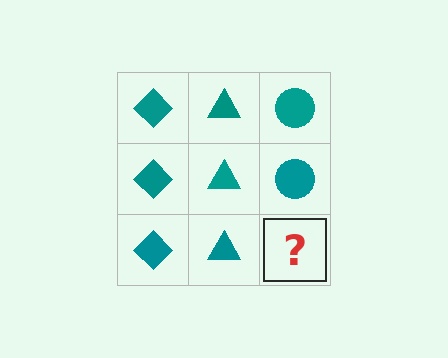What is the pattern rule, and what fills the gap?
The rule is that each column has a consistent shape. The gap should be filled with a teal circle.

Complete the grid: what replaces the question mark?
The question mark should be replaced with a teal circle.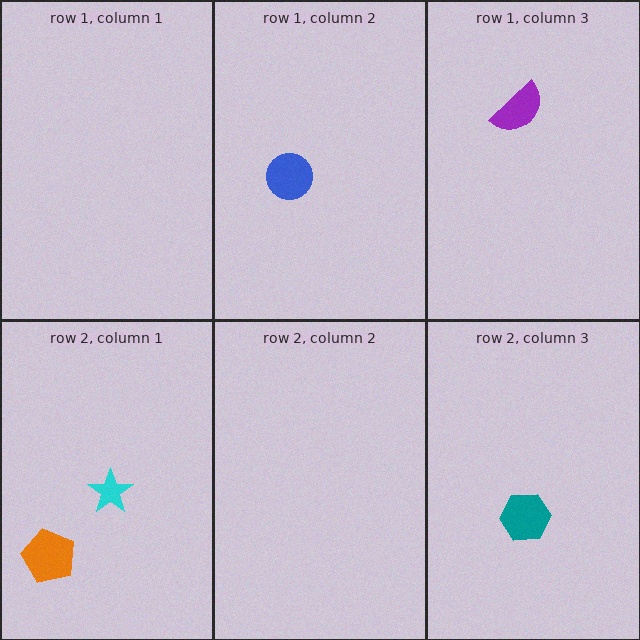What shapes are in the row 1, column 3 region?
The purple semicircle.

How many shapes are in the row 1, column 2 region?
1.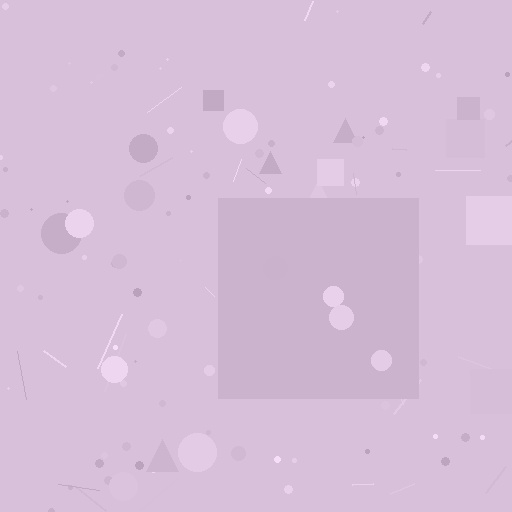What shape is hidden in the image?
A square is hidden in the image.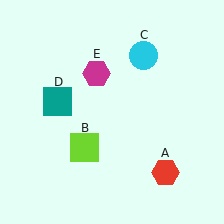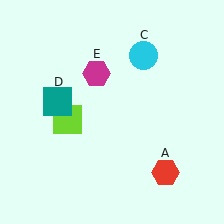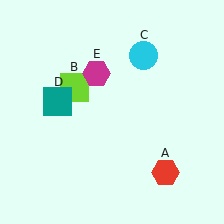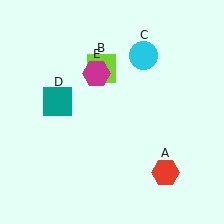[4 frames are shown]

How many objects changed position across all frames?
1 object changed position: lime square (object B).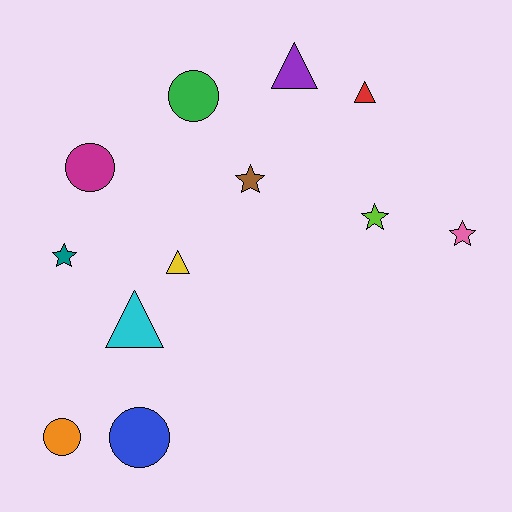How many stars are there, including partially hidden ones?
There are 4 stars.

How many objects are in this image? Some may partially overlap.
There are 12 objects.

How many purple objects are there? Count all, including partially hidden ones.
There is 1 purple object.